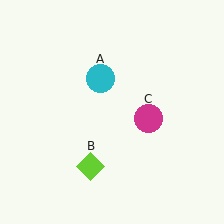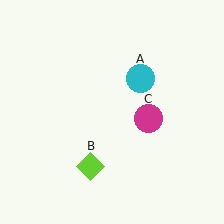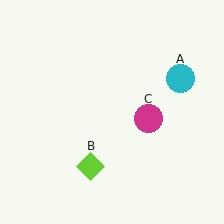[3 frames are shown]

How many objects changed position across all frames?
1 object changed position: cyan circle (object A).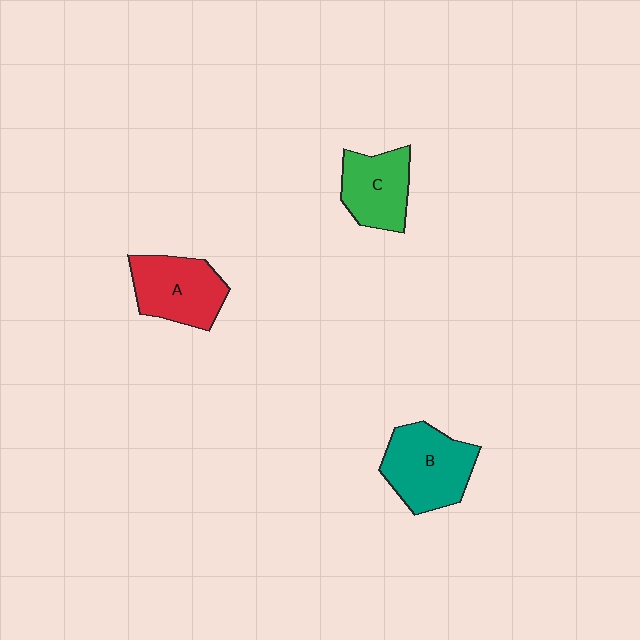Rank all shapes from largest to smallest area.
From largest to smallest: B (teal), A (red), C (green).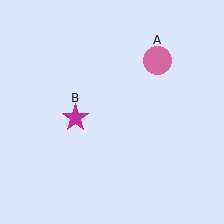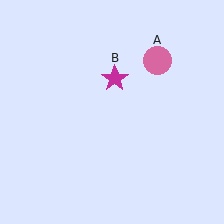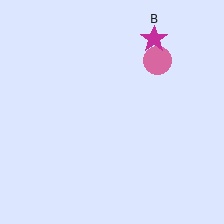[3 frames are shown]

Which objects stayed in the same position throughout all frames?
Pink circle (object A) remained stationary.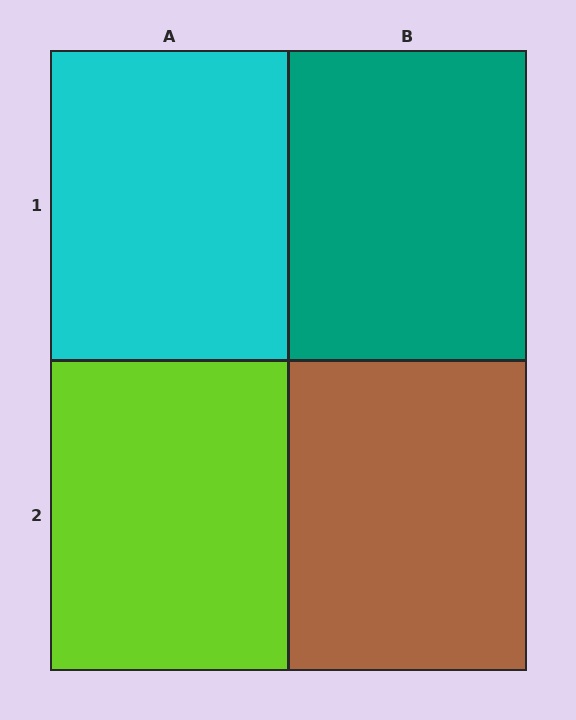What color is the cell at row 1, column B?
Teal.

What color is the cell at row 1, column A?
Cyan.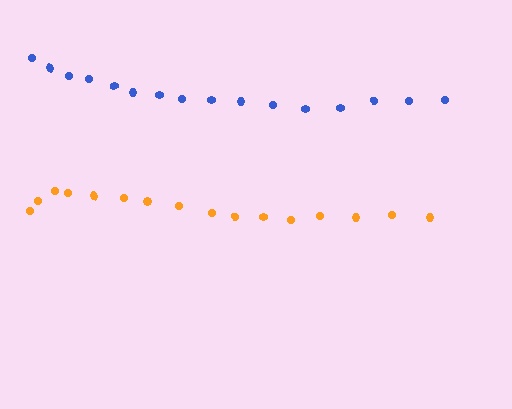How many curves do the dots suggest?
There are 2 distinct paths.